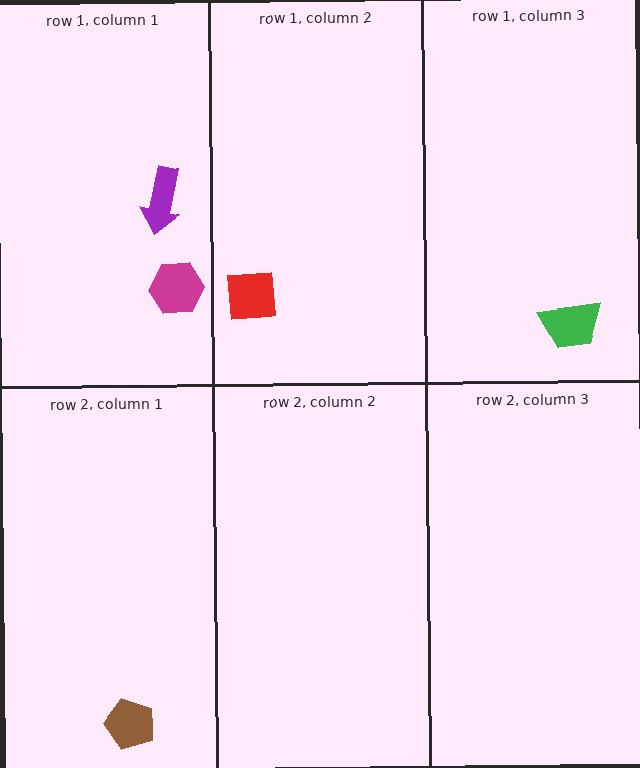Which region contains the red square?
The row 1, column 2 region.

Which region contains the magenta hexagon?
The row 1, column 1 region.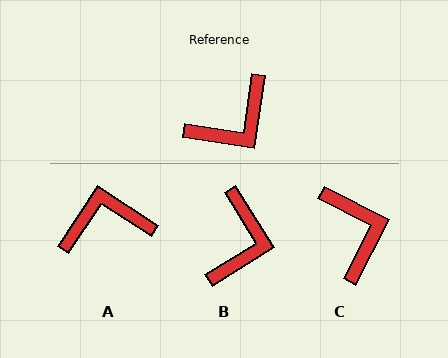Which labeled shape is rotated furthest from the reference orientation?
A, about 155 degrees away.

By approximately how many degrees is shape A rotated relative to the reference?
Approximately 155 degrees counter-clockwise.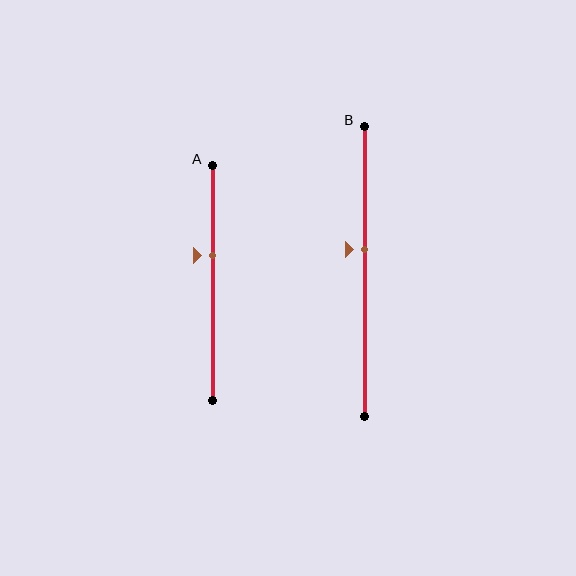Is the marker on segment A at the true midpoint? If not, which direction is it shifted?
No, the marker on segment A is shifted upward by about 12% of the segment length.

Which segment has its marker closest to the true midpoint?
Segment B has its marker closest to the true midpoint.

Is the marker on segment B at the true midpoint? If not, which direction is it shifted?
No, the marker on segment B is shifted upward by about 8% of the segment length.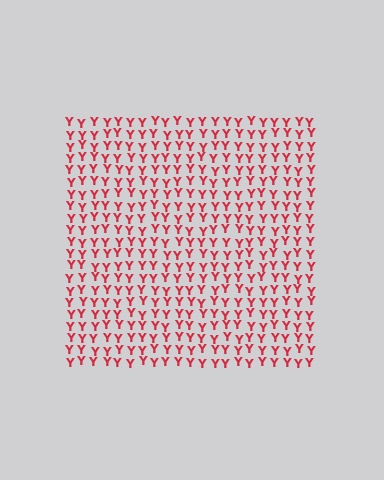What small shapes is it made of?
It is made of small letter Y's.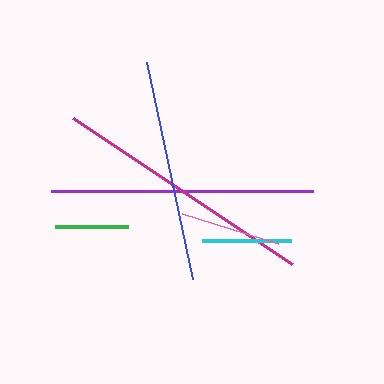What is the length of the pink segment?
The pink segment is approximately 101 pixels long.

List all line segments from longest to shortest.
From longest to shortest: magenta, purple, blue, pink, cyan, green.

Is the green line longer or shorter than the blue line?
The blue line is longer than the green line.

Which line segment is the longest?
The magenta line is the longest at approximately 263 pixels.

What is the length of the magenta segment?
The magenta segment is approximately 263 pixels long.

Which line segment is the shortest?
The green line is the shortest at approximately 73 pixels.